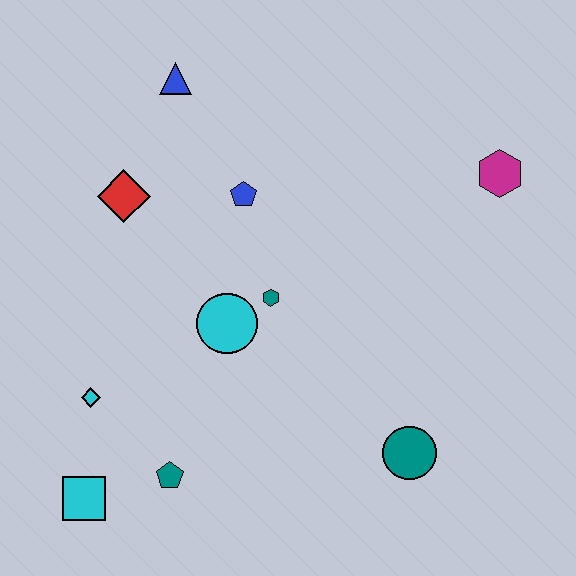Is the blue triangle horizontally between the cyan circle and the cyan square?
Yes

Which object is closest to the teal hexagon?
The cyan circle is closest to the teal hexagon.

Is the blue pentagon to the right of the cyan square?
Yes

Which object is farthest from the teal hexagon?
The cyan square is farthest from the teal hexagon.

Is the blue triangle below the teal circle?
No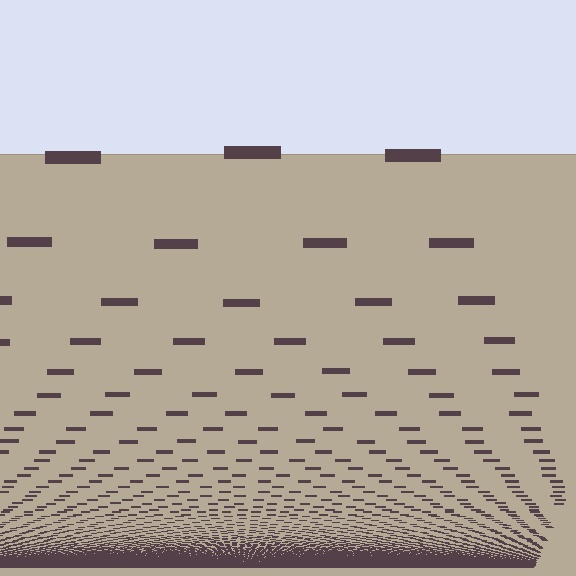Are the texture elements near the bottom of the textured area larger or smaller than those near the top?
Smaller. The gradient is inverted — elements near the bottom are smaller and denser.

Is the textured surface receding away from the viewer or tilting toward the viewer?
The surface appears to tilt toward the viewer. Texture elements get larger and sparser toward the top.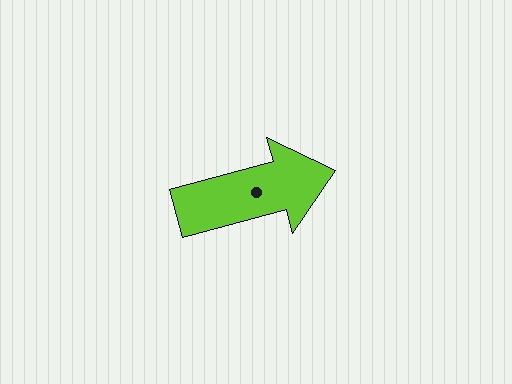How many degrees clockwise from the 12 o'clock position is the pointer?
Approximately 75 degrees.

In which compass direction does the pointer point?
East.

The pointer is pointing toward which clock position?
Roughly 2 o'clock.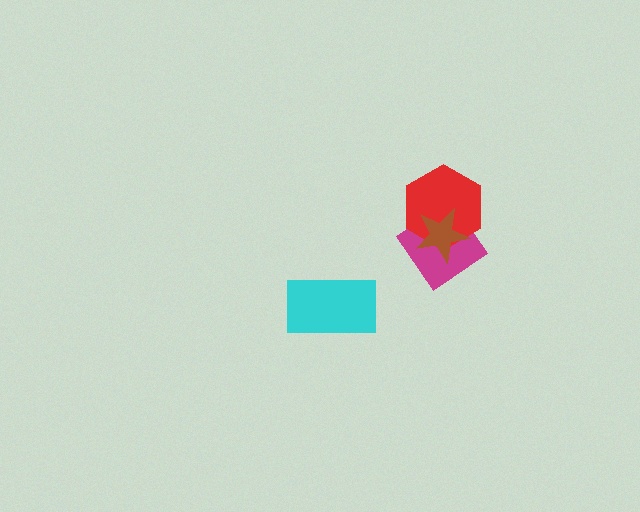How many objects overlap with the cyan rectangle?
0 objects overlap with the cyan rectangle.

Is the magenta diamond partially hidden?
Yes, it is partially covered by another shape.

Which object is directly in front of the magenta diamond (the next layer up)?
The red hexagon is directly in front of the magenta diamond.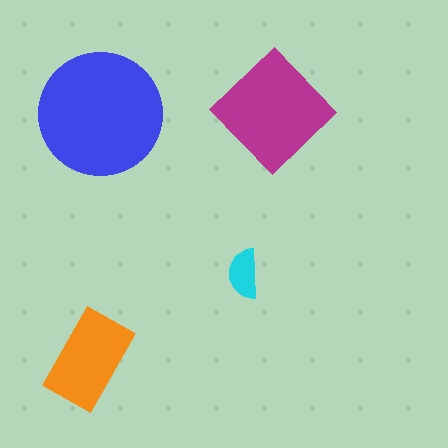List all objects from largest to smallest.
The blue circle, the magenta diamond, the orange rectangle, the cyan semicircle.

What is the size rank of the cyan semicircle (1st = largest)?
4th.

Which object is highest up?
The magenta diamond is topmost.